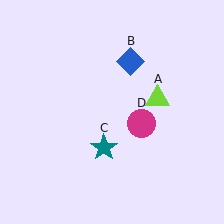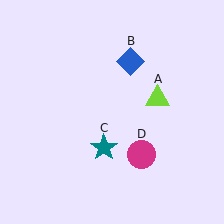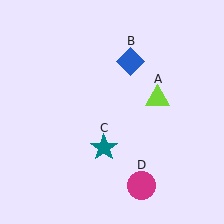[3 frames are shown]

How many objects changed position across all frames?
1 object changed position: magenta circle (object D).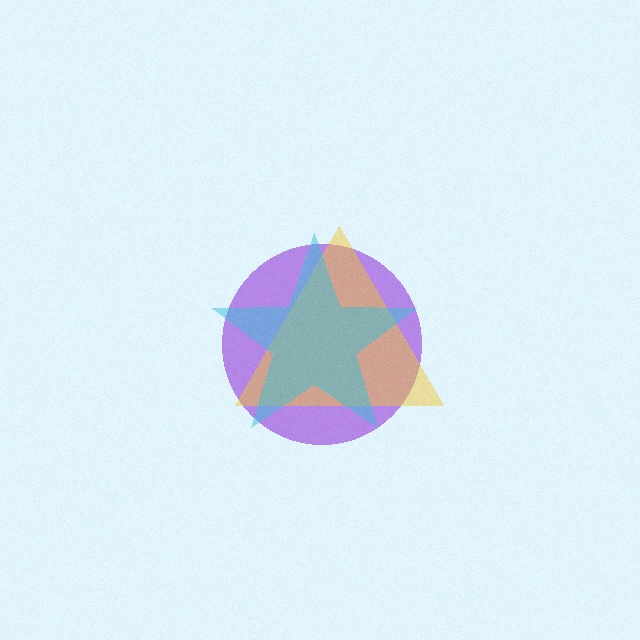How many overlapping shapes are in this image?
There are 3 overlapping shapes in the image.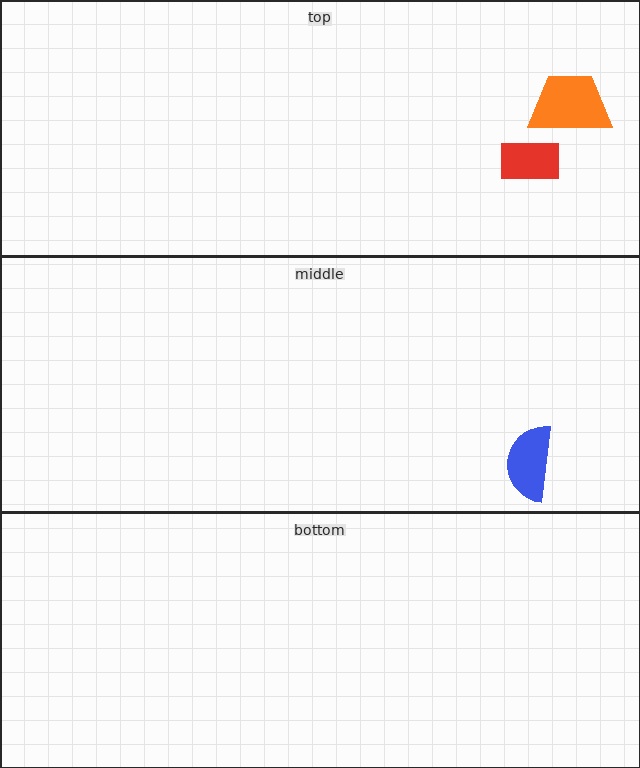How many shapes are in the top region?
2.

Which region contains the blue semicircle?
The middle region.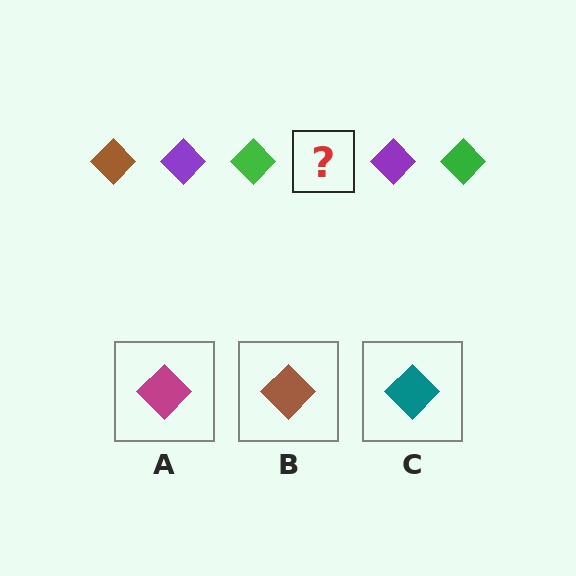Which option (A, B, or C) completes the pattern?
B.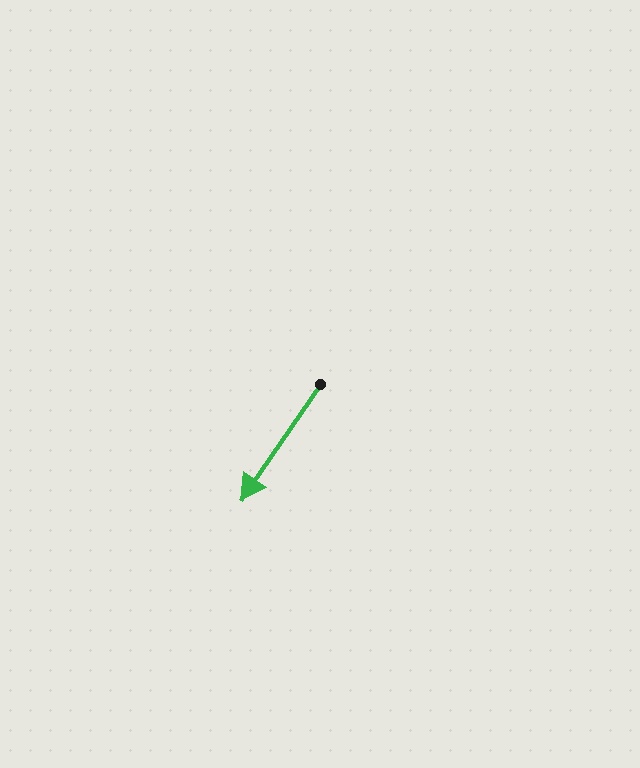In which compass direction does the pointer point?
Southwest.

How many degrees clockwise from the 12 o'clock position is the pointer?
Approximately 214 degrees.